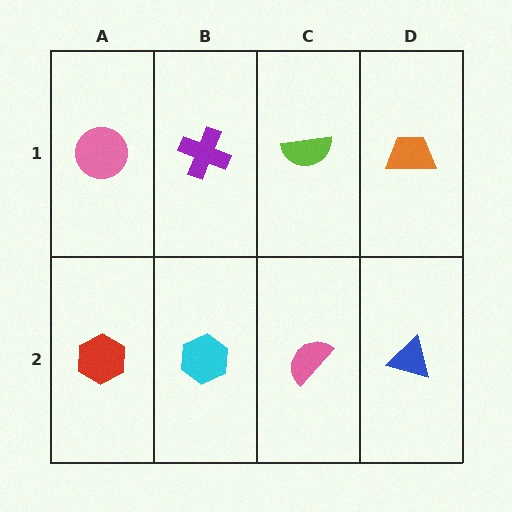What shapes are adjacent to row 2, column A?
A pink circle (row 1, column A), a cyan hexagon (row 2, column B).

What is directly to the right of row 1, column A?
A purple cross.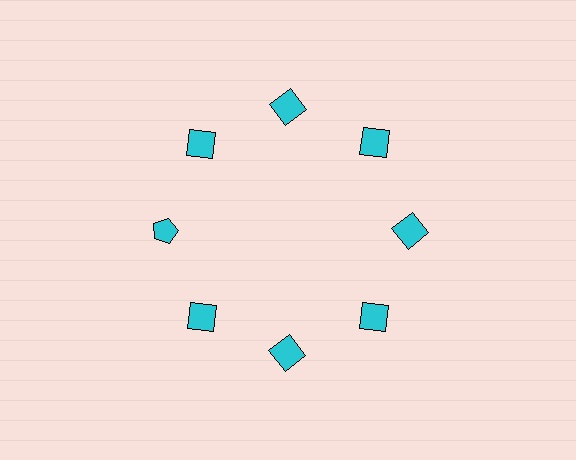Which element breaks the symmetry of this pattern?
The cyan pentagon at roughly the 9 o'clock position breaks the symmetry. All other shapes are cyan squares.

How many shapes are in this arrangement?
There are 8 shapes arranged in a ring pattern.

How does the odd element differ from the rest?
It has a different shape: pentagon instead of square.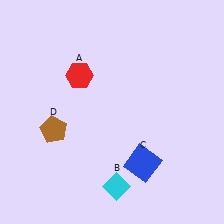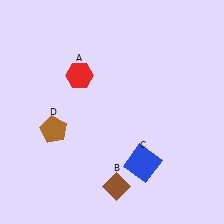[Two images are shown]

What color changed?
The diamond (B) changed from cyan in Image 1 to brown in Image 2.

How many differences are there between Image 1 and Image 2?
There is 1 difference between the two images.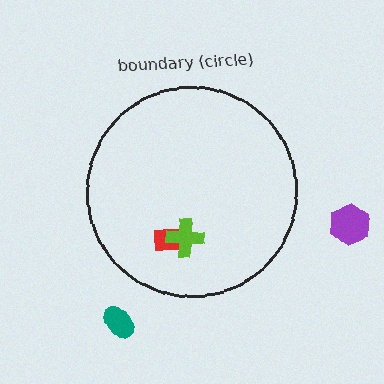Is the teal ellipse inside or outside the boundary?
Outside.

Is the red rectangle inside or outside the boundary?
Inside.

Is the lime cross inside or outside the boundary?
Inside.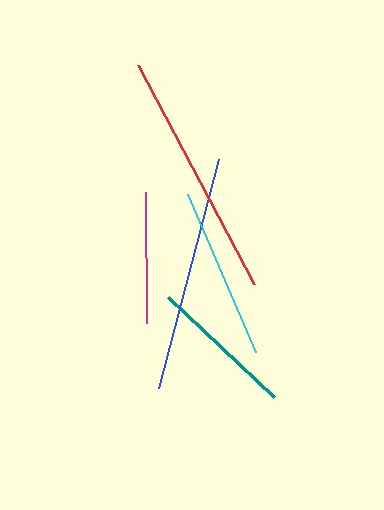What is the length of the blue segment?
The blue segment is approximately 236 pixels long.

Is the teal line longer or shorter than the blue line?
The blue line is longer than the teal line.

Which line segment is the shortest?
The magenta line is the shortest at approximately 130 pixels.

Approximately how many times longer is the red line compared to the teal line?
The red line is approximately 1.7 times the length of the teal line.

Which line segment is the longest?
The red line is the longest at approximately 248 pixels.